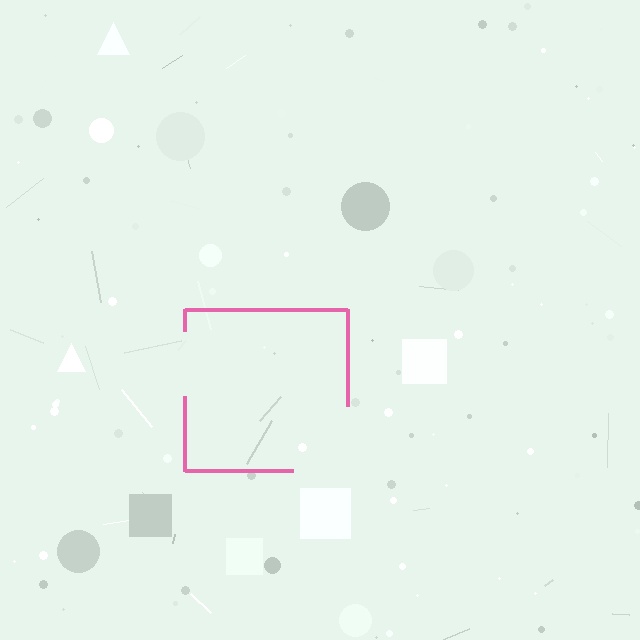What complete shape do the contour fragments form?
The contour fragments form a square.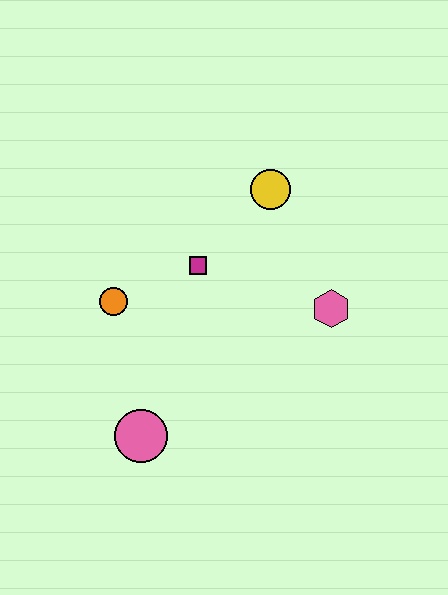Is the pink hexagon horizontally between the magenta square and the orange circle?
No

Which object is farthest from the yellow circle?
The pink circle is farthest from the yellow circle.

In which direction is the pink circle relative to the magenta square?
The pink circle is below the magenta square.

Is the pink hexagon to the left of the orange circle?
No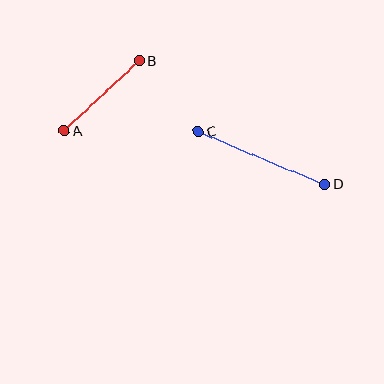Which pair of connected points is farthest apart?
Points C and D are farthest apart.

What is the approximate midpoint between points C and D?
The midpoint is at approximately (262, 158) pixels.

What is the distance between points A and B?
The distance is approximately 102 pixels.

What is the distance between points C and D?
The distance is approximately 137 pixels.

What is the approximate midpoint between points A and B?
The midpoint is at approximately (102, 96) pixels.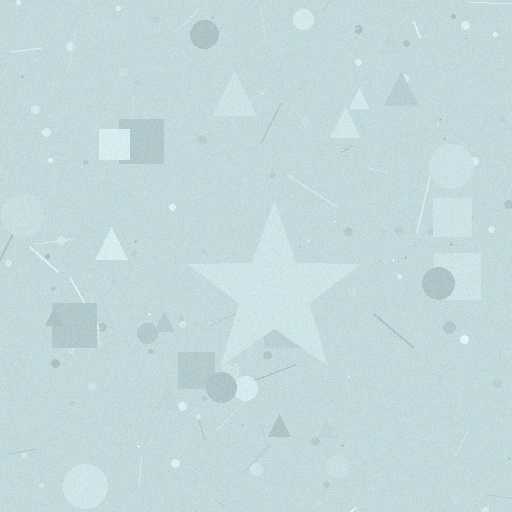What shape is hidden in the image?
A star is hidden in the image.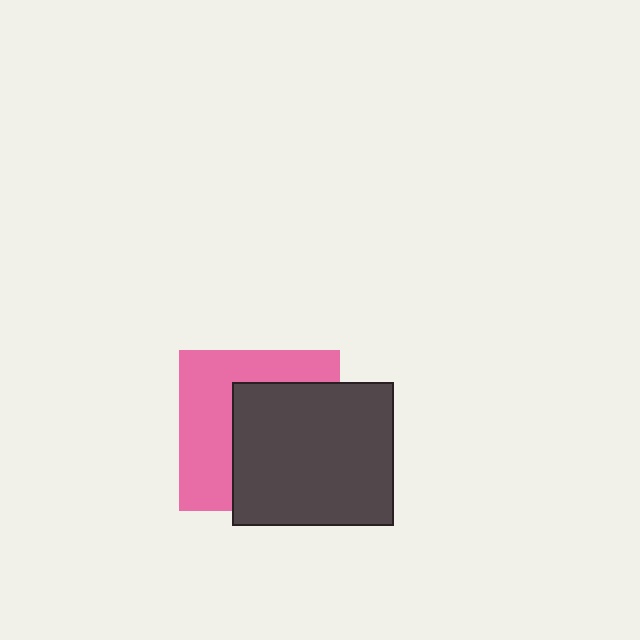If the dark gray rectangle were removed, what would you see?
You would see the complete pink square.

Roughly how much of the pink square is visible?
About half of it is visible (roughly 46%).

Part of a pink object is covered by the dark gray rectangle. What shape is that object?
It is a square.